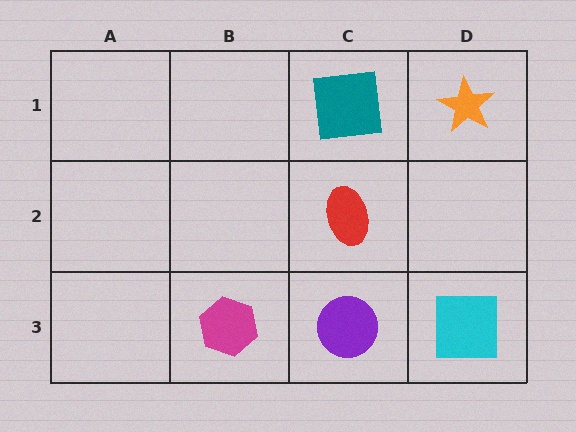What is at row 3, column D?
A cyan square.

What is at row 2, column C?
A red ellipse.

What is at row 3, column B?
A magenta hexagon.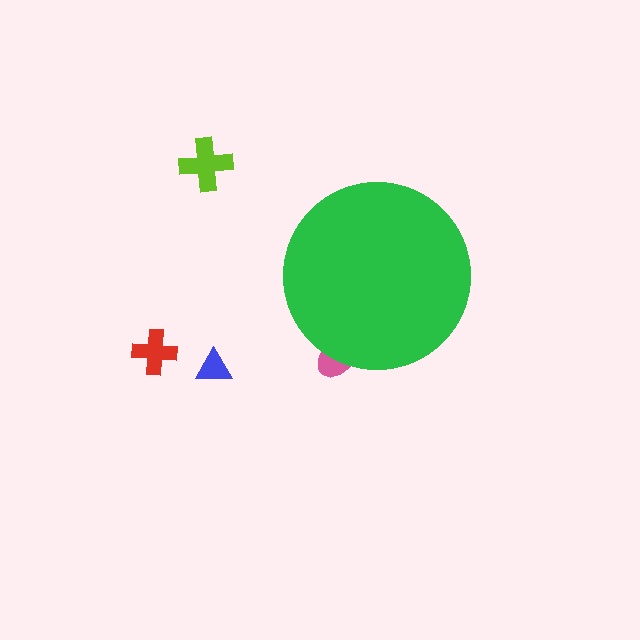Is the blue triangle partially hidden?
No, the blue triangle is fully visible.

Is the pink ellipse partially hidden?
Yes, the pink ellipse is partially hidden behind the green circle.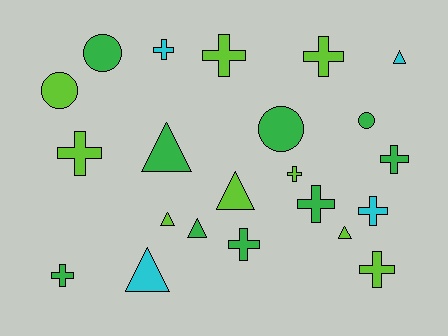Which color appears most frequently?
Lime, with 9 objects.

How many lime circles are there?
There is 1 lime circle.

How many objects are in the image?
There are 22 objects.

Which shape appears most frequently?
Cross, with 11 objects.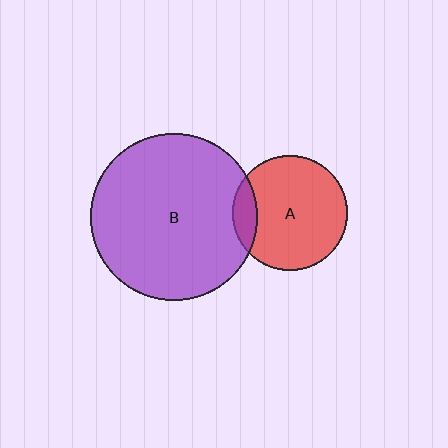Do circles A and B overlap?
Yes.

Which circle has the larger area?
Circle B (purple).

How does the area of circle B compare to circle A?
Approximately 2.1 times.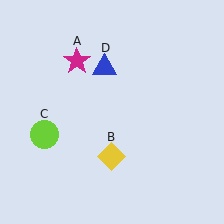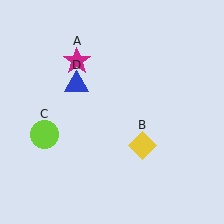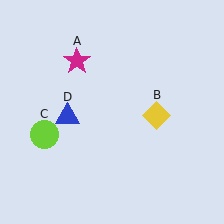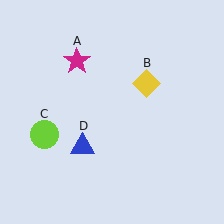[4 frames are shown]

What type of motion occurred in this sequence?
The yellow diamond (object B), blue triangle (object D) rotated counterclockwise around the center of the scene.